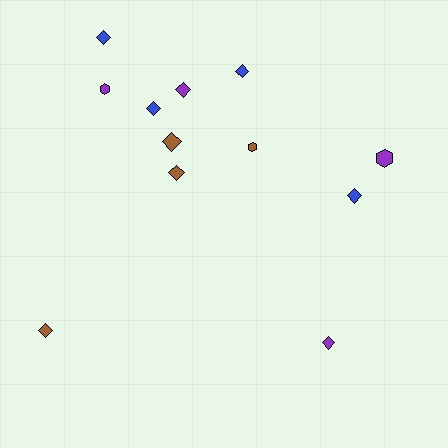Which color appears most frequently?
Purple, with 4 objects.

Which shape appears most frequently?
Diamond, with 9 objects.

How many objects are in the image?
There are 12 objects.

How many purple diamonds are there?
There are 2 purple diamonds.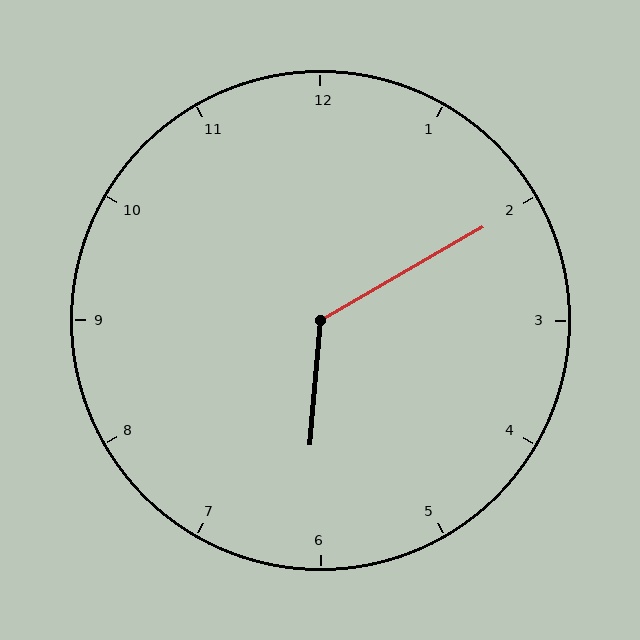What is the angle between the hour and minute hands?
Approximately 125 degrees.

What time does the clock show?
6:10.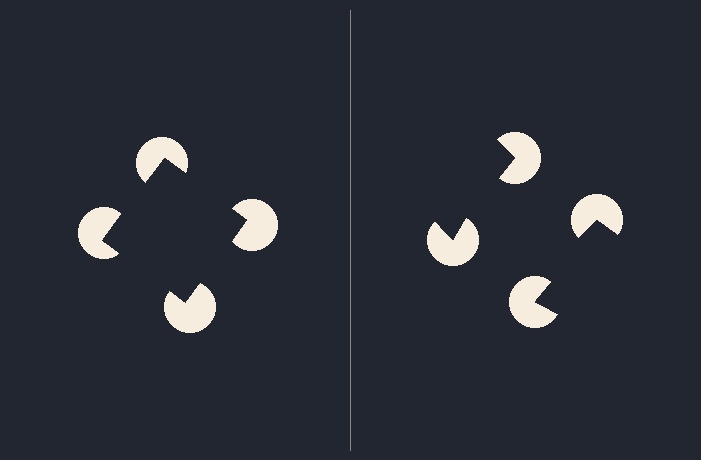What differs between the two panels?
The pac-man discs are positioned identically on both sides; only the wedge orientations differ. On the left they align to a square; on the right they are misaligned.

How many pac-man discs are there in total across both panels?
8 — 4 on each side.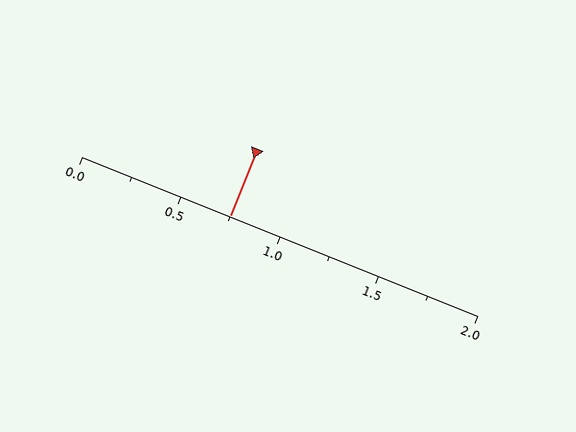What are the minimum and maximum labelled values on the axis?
The axis runs from 0.0 to 2.0.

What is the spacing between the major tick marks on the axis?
The major ticks are spaced 0.5 apart.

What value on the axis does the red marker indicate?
The marker indicates approximately 0.75.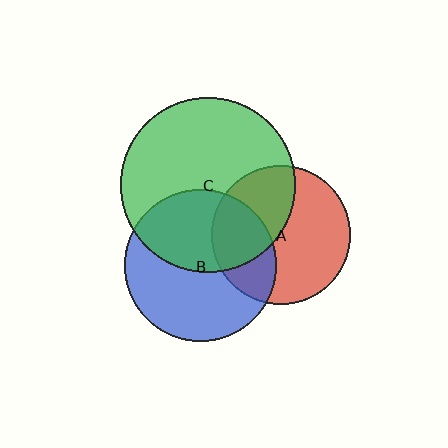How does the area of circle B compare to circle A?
Approximately 1.2 times.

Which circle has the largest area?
Circle C (green).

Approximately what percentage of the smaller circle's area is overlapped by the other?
Approximately 40%.